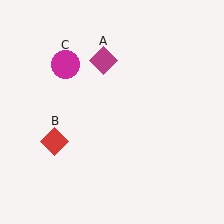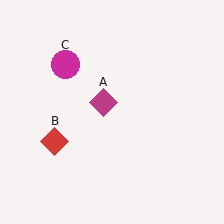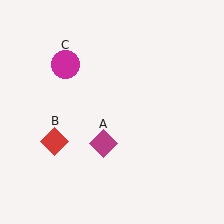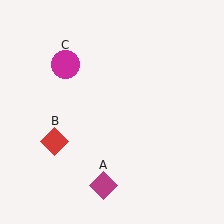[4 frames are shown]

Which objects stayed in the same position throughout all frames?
Red diamond (object B) and magenta circle (object C) remained stationary.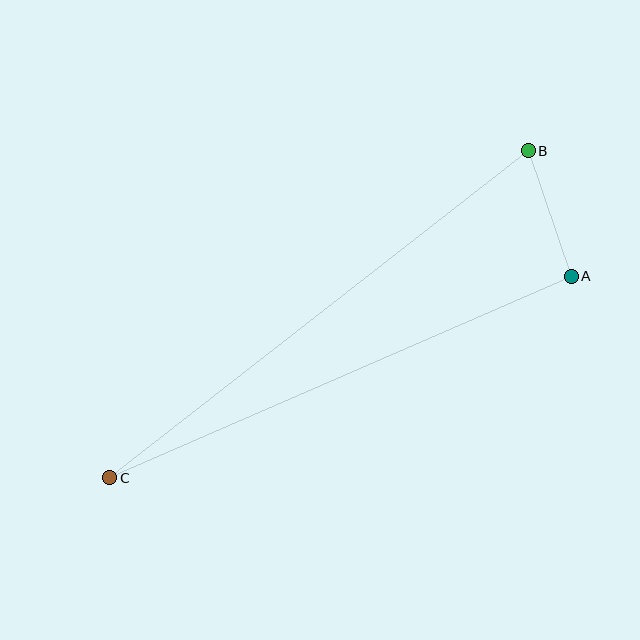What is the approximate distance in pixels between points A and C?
The distance between A and C is approximately 504 pixels.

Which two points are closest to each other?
Points A and B are closest to each other.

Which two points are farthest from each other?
Points B and C are farthest from each other.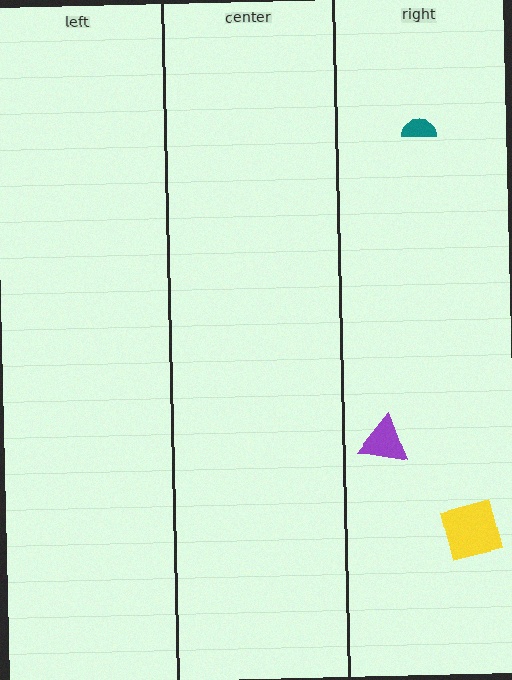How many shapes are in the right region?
3.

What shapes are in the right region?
The yellow square, the teal semicircle, the purple triangle.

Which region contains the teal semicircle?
The right region.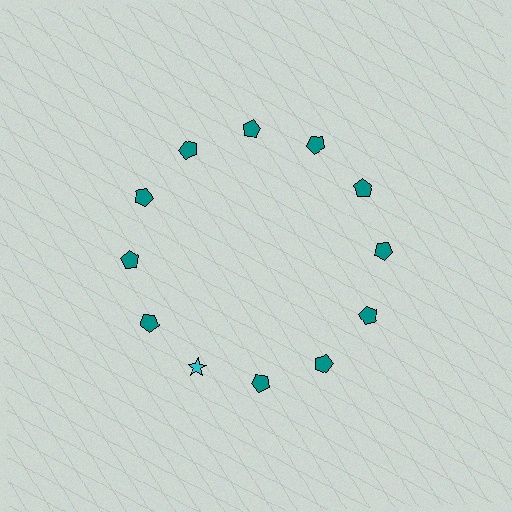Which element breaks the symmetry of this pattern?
The cyan star at roughly the 7 o'clock position breaks the symmetry. All other shapes are teal pentagons.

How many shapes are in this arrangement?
There are 12 shapes arranged in a ring pattern.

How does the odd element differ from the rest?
It differs in both color (cyan instead of teal) and shape (star instead of pentagon).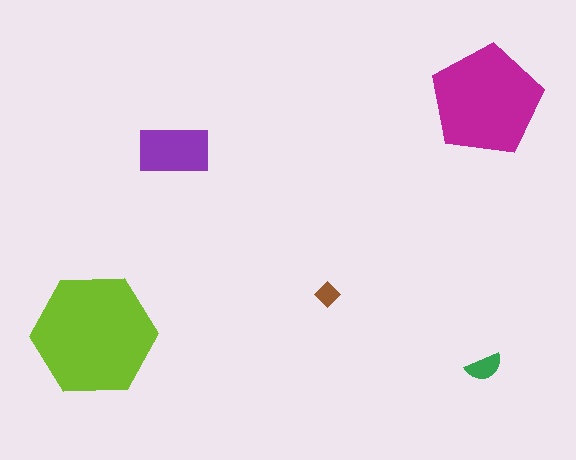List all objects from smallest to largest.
The brown diamond, the green semicircle, the purple rectangle, the magenta pentagon, the lime hexagon.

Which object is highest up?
The magenta pentagon is topmost.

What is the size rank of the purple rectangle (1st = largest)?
3rd.